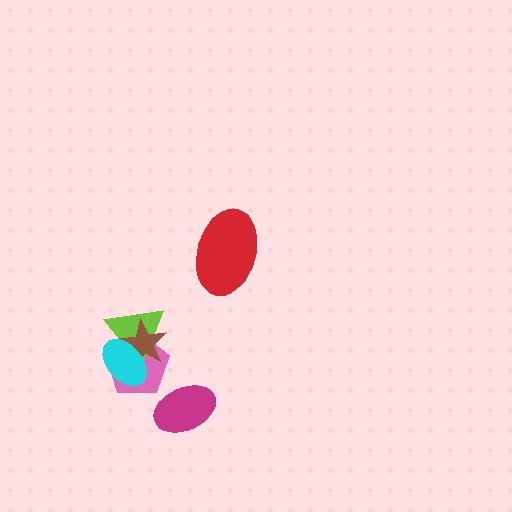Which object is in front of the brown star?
The cyan ellipse is in front of the brown star.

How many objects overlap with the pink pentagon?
3 objects overlap with the pink pentagon.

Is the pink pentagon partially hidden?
Yes, it is partially covered by another shape.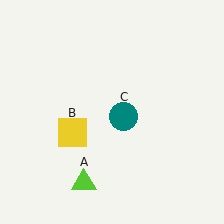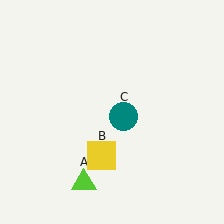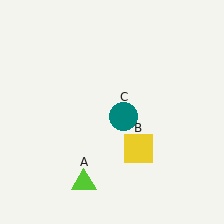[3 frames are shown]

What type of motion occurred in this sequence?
The yellow square (object B) rotated counterclockwise around the center of the scene.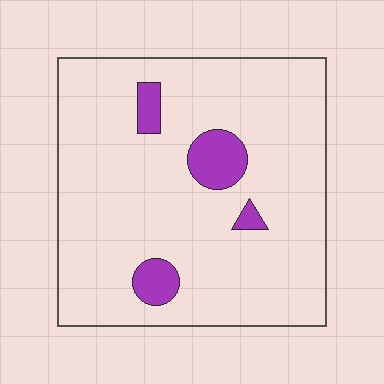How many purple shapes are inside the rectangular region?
4.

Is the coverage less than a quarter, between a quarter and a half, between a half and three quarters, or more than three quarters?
Less than a quarter.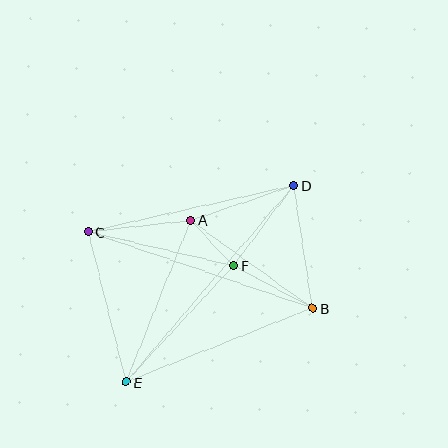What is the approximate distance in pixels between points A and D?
The distance between A and D is approximately 109 pixels.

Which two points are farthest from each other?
Points D and E are farthest from each other.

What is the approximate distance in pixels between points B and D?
The distance between B and D is approximately 124 pixels.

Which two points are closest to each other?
Points A and F are closest to each other.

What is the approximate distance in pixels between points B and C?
The distance between B and C is approximately 237 pixels.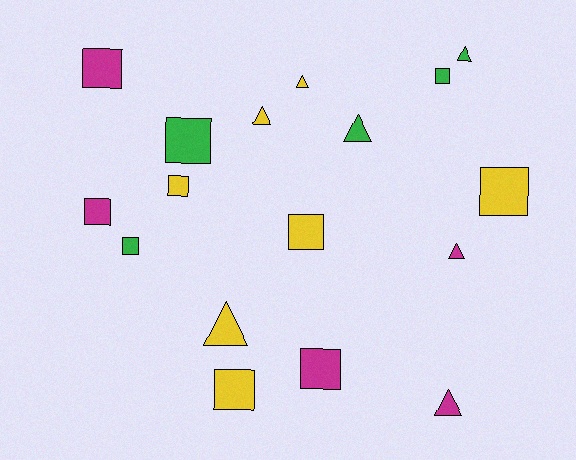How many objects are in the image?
There are 17 objects.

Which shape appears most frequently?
Square, with 10 objects.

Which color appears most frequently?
Yellow, with 7 objects.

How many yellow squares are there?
There are 4 yellow squares.